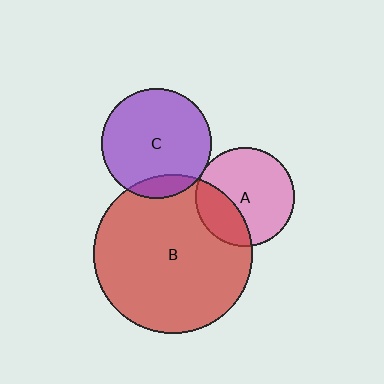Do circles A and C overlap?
Yes.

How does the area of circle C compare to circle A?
Approximately 1.2 times.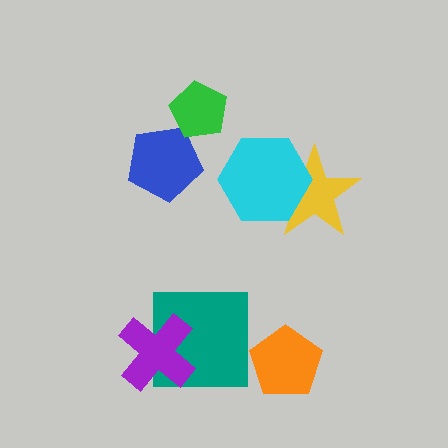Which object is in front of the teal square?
The purple cross is in front of the teal square.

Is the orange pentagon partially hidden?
No, no other shape covers it.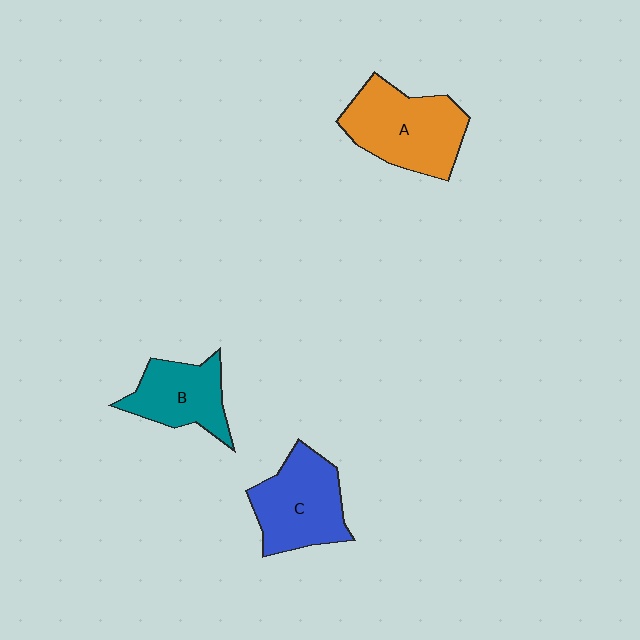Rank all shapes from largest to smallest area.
From largest to smallest: A (orange), C (blue), B (teal).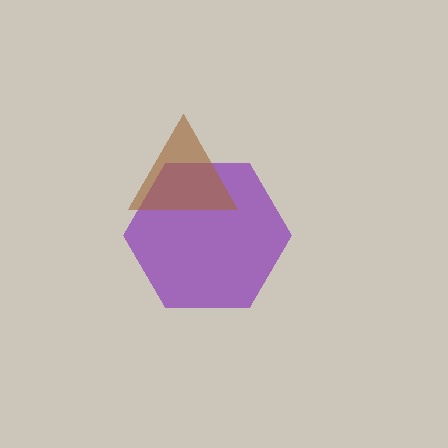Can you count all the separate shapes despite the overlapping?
Yes, there are 2 separate shapes.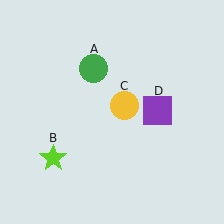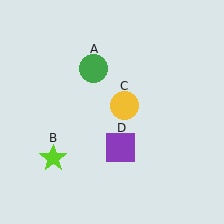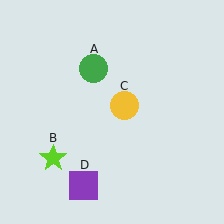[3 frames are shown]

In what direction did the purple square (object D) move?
The purple square (object D) moved down and to the left.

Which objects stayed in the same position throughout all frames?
Green circle (object A) and lime star (object B) and yellow circle (object C) remained stationary.